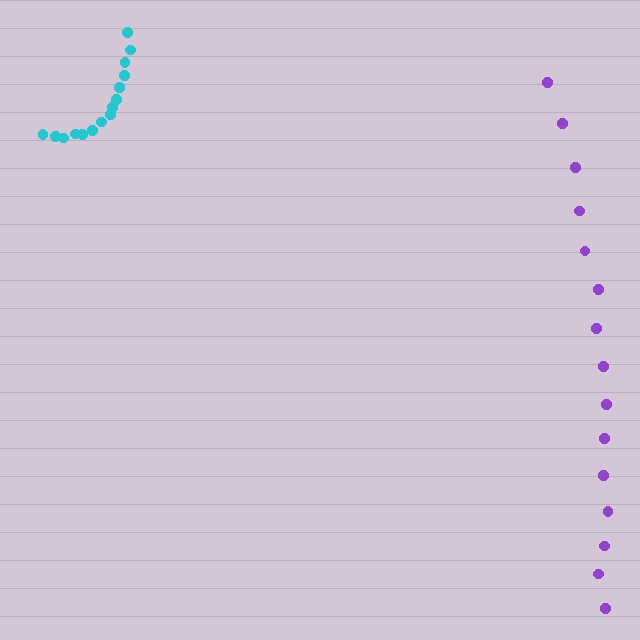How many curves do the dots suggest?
There are 2 distinct paths.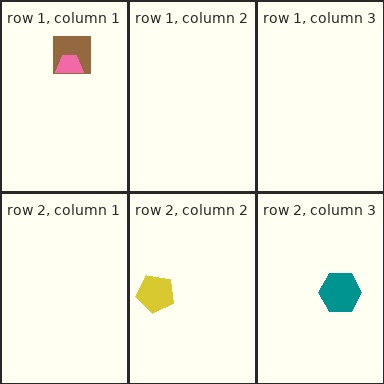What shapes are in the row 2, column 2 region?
The yellow pentagon.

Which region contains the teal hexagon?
The row 2, column 3 region.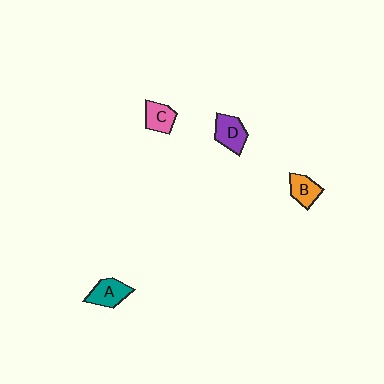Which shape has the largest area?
Shape D (purple).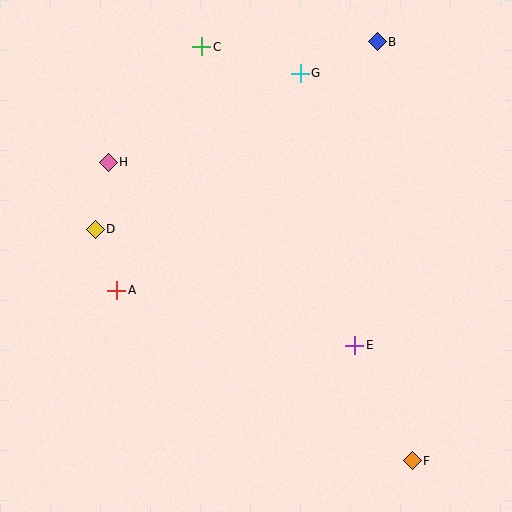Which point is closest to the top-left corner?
Point H is closest to the top-left corner.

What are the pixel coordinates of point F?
Point F is at (412, 461).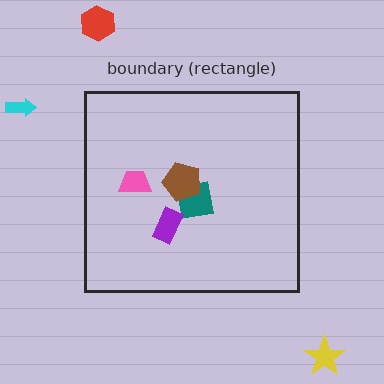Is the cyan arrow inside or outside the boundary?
Outside.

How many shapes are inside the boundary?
4 inside, 3 outside.